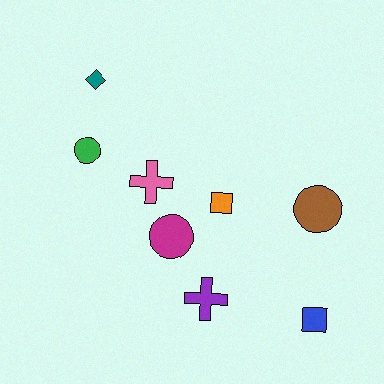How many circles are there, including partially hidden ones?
There are 3 circles.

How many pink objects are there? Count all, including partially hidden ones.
There is 1 pink object.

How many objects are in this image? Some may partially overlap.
There are 8 objects.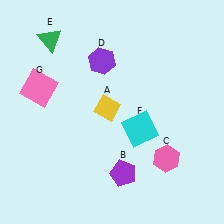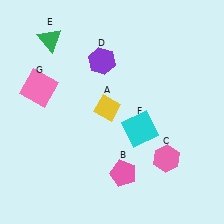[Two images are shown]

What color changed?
The pentagon (B) changed from purple in Image 1 to pink in Image 2.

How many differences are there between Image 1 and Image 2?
There is 1 difference between the two images.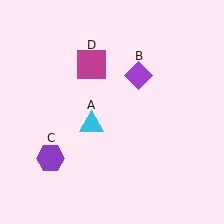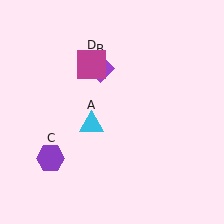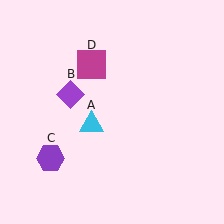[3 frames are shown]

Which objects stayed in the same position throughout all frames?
Cyan triangle (object A) and purple hexagon (object C) and magenta square (object D) remained stationary.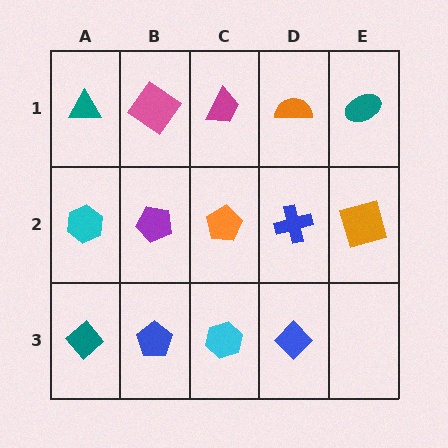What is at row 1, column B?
A pink diamond.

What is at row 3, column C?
A cyan hexagon.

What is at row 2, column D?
A blue cross.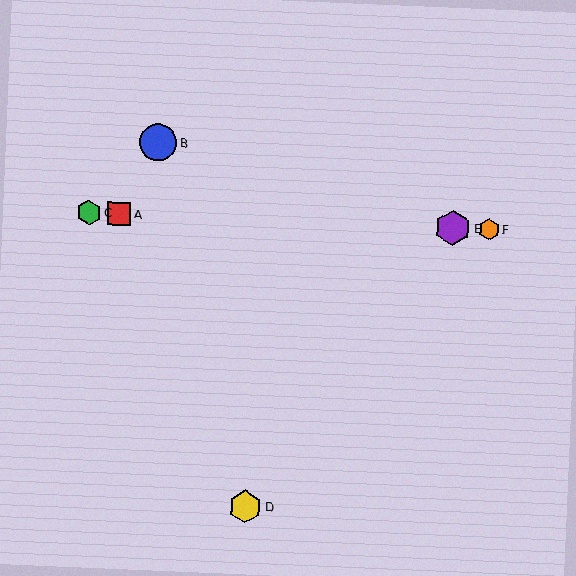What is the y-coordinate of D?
Object D is at y≈507.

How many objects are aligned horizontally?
4 objects (A, C, E, F) are aligned horizontally.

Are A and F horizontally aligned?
Yes, both are at y≈214.